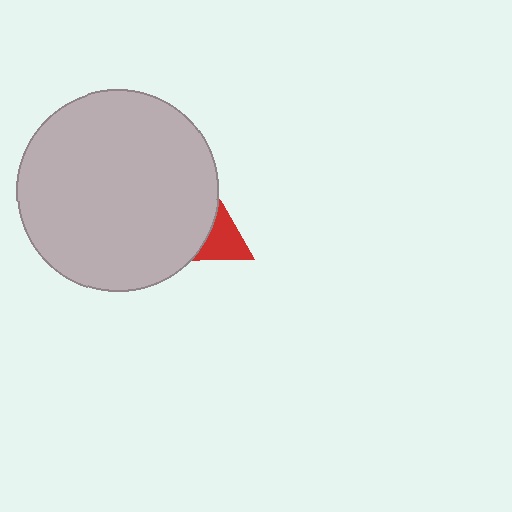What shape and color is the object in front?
The object in front is a light gray circle.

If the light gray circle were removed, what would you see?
You would see the complete red triangle.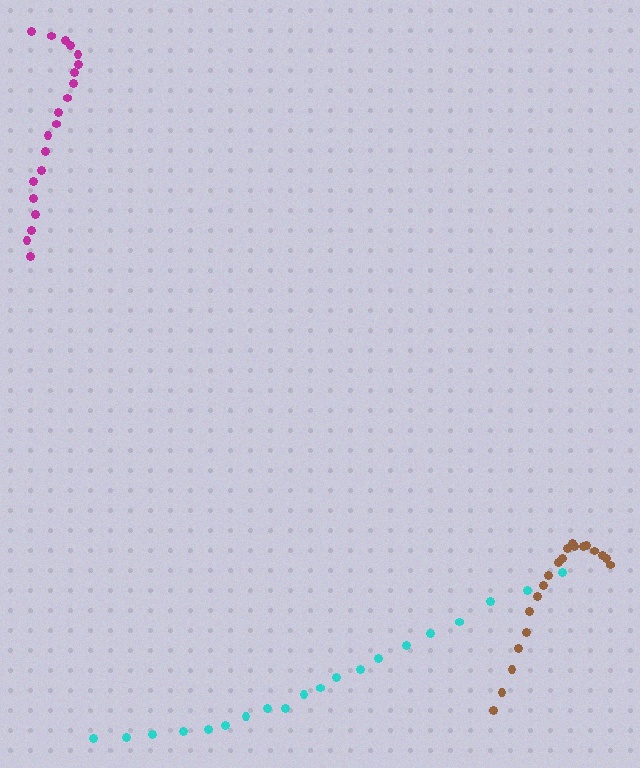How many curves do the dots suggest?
There are 3 distinct paths.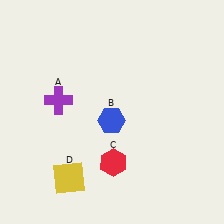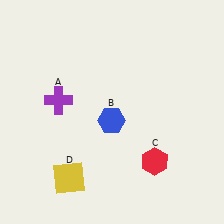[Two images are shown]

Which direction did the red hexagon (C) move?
The red hexagon (C) moved right.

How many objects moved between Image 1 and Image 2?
1 object moved between the two images.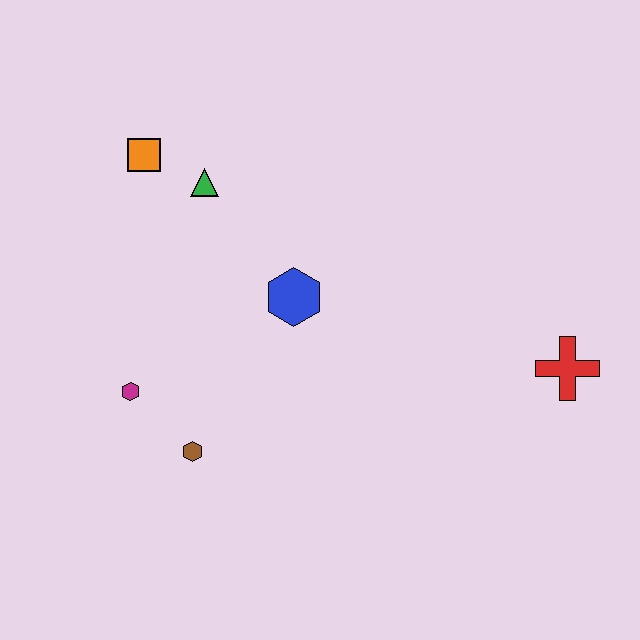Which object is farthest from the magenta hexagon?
The red cross is farthest from the magenta hexagon.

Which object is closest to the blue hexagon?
The green triangle is closest to the blue hexagon.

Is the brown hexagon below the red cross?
Yes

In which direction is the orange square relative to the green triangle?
The orange square is to the left of the green triangle.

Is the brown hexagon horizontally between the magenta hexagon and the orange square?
No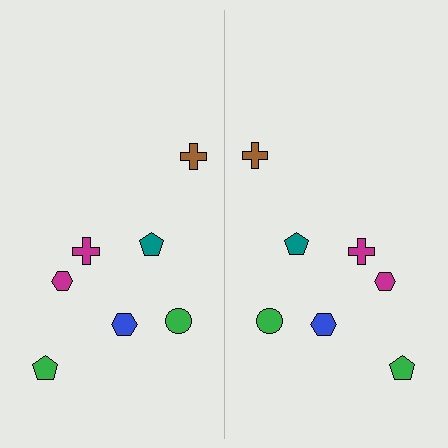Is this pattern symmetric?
Yes, this pattern has bilateral (reflection) symmetry.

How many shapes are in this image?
There are 14 shapes in this image.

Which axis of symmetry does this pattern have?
The pattern has a vertical axis of symmetry running through the center of the image.